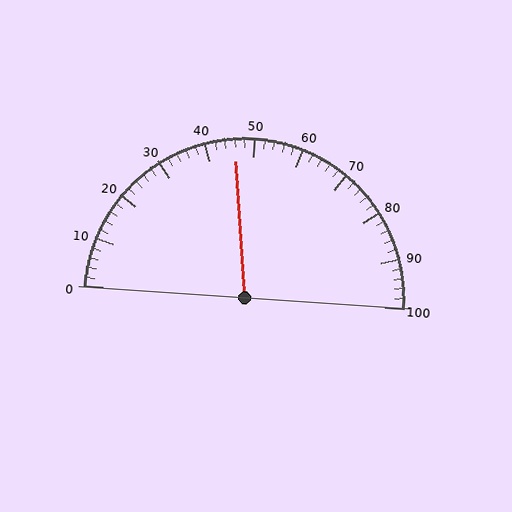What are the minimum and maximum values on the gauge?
The gauge ranges from 0 to 100.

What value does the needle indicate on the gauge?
The needle indicates approximately 46.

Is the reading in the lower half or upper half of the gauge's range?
The reading is in the lower half of the range (0 to 100).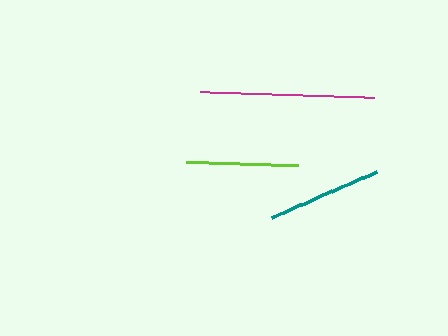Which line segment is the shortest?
The lime line is the shortest at approximately 112 pixels.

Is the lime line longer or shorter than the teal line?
The teal line is longer than the lime line.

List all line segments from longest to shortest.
From longest to shortest: magenta, teal, lime.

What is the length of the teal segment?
The teal segment is approximately 114 pixels long.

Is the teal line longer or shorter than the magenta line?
The magenta line is longer than the teal line.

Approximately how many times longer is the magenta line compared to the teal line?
The magenta line is approximately 1.5 times the length of the teal line.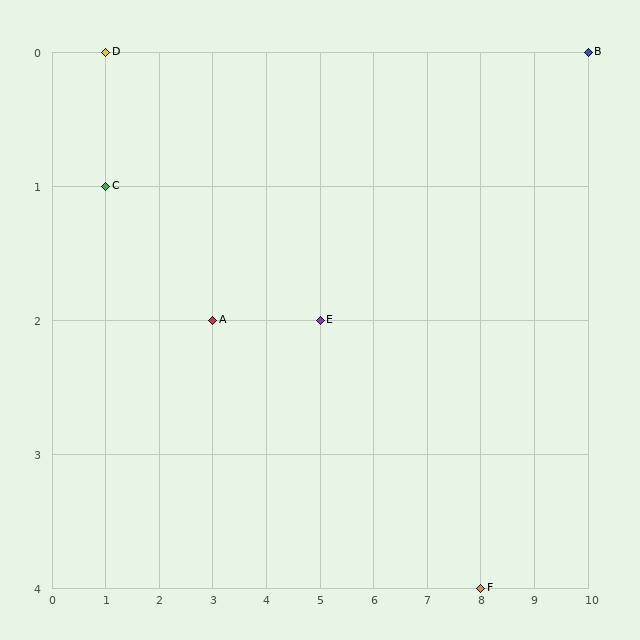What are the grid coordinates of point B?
Point B is at grid coordinates (10, 0).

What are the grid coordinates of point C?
Point C is at grid coordinates (1, 1).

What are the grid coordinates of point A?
Point A is at grid coordinates (3, 2).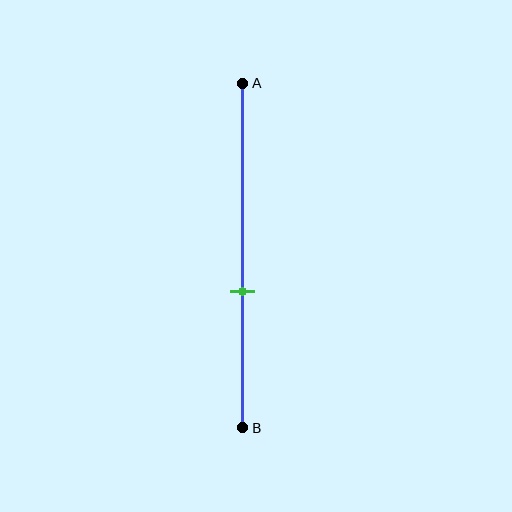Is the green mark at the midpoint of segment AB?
No, the mark is at about 60% from A, not at the 50% midpoint.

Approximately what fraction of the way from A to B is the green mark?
The green mark is approximately 60% of the way from A to B.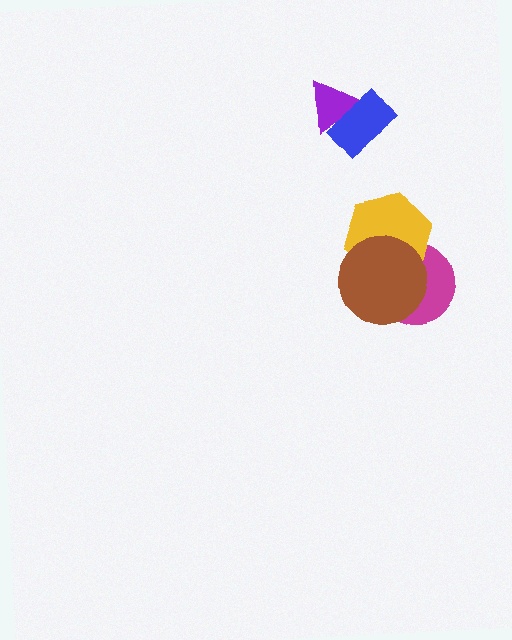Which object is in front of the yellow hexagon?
The brown circle is in front of the yellow hexagon.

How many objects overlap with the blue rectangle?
1 object overlaps with the blue rectangle.